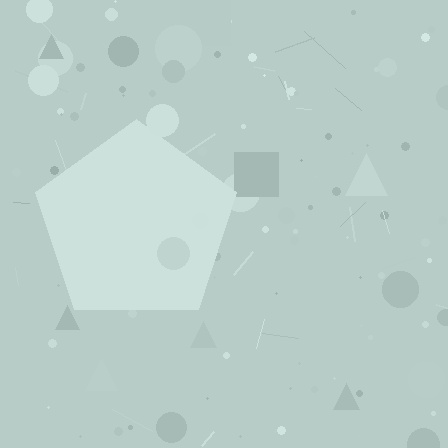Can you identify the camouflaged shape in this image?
The camouflaged shape is a pentagon.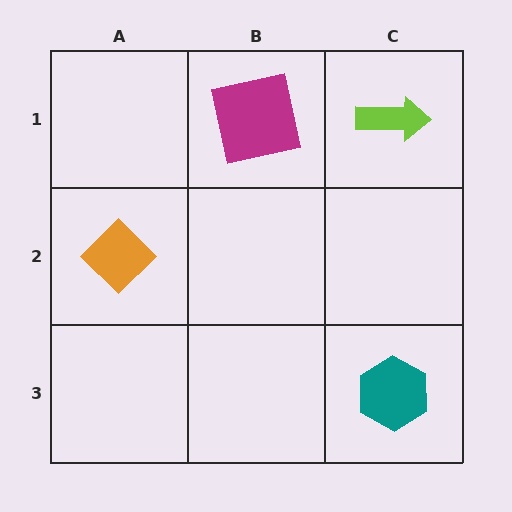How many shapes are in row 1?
2 shapes.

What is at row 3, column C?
A teal hexagon.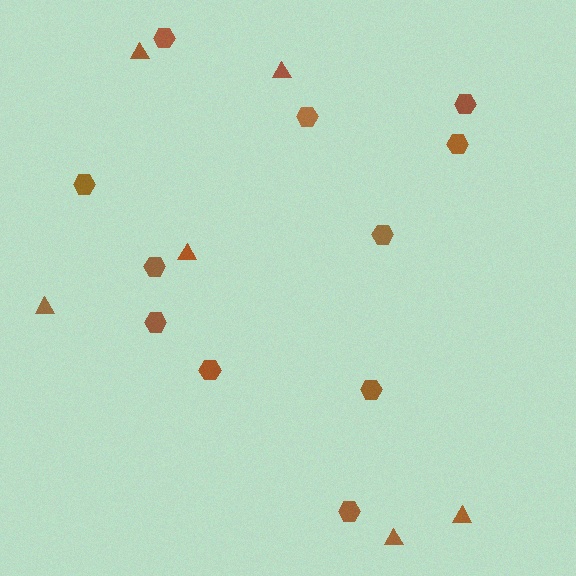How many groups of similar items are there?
There are 2 groups: one group of triangles (6) and one group of hexagons (11).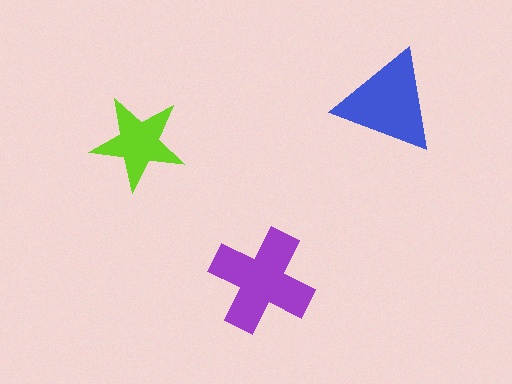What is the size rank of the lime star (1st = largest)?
3rd.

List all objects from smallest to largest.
The lime star, the blue triangle, the purple cross.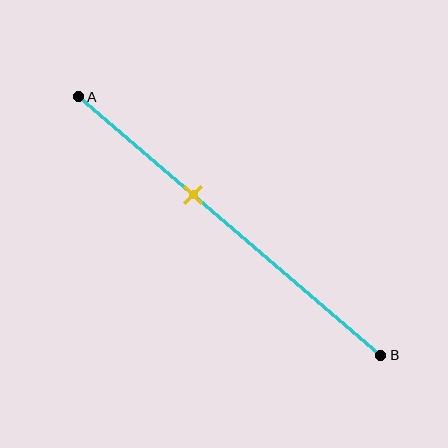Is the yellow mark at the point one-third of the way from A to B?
No, the mark is at about 40% from A, not at the 33% one-third point.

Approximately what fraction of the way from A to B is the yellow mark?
The yellow mark is approximately 40% of the way from A to B.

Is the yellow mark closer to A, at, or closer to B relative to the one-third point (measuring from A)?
The yellow mark is closer to point B than the one-third point of segment AB.